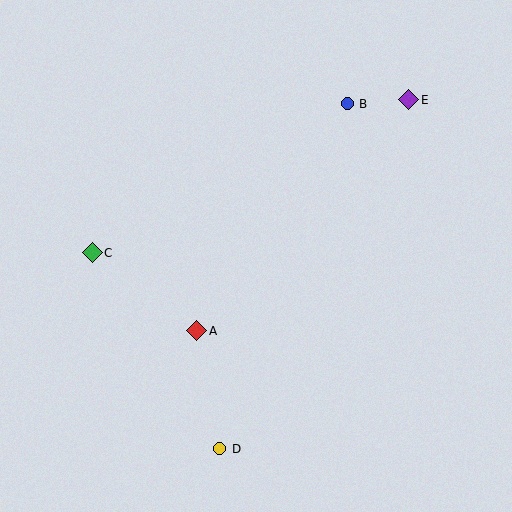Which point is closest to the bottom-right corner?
Point D is closest to the bottom-right corner.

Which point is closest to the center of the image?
Point A at (197, 331) is closest to the center.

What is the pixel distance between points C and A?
The distance between C and A is 131 pixels.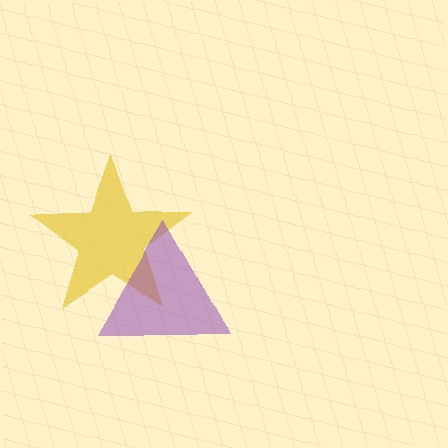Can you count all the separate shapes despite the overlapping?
Yes, there are 2 separate shapes.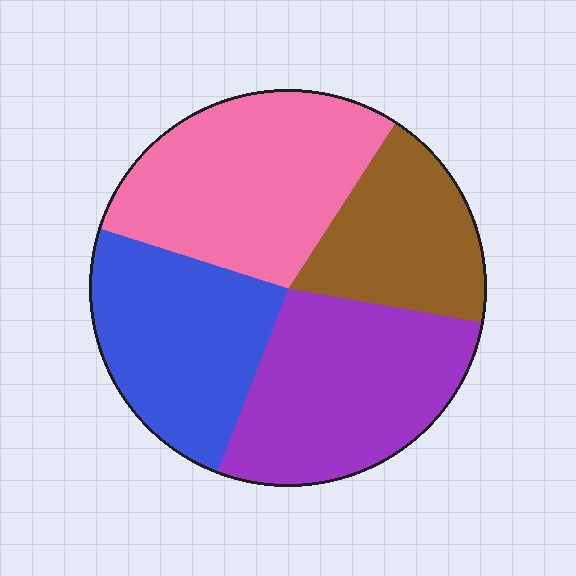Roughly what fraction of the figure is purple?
Purple takes up between a sixth and a third of the figure.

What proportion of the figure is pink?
Pink takes up about one third (1/3) of the figure.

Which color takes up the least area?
Brown, at roughly 20%.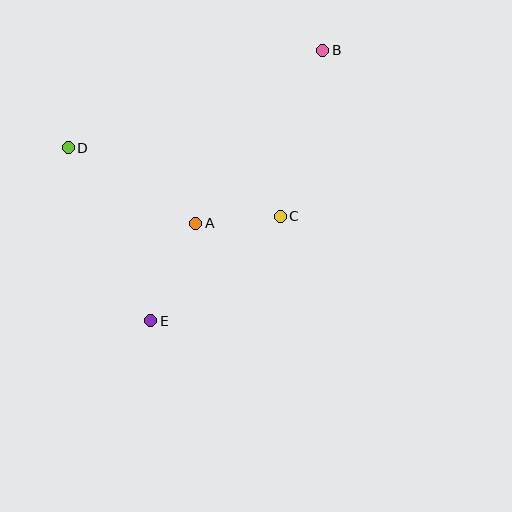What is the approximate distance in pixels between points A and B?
The distance between A and B is approximately 215 pixels.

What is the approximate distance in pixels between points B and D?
The distance between B and D is approximately 273 pixels.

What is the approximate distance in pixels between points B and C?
The distance between B and C is approximately 171 pixels.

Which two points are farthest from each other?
Points B and E are farthest from each other.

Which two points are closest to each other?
Points A and C are closest to each other.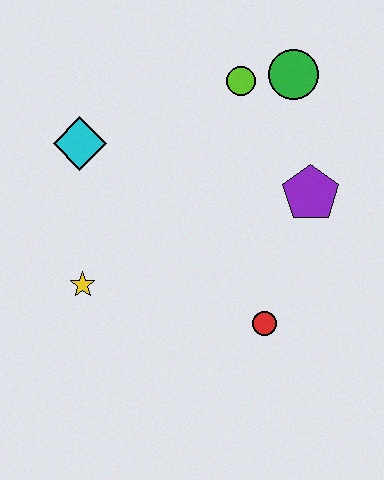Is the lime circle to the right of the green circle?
No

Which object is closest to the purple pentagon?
The green circle is closest to the purple pentagon.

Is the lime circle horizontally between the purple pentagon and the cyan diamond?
Yes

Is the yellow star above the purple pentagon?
No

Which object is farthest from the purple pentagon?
The yellow star is farthest from the purple pentagon.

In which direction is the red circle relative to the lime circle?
The red circle is below the lime circle.